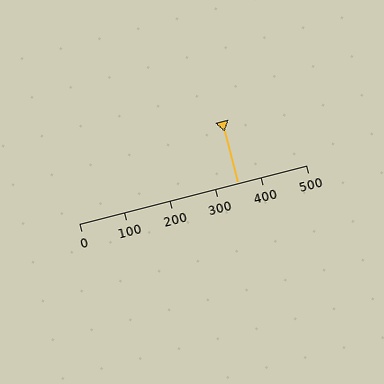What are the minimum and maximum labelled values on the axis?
The axis runs from 0 to 500.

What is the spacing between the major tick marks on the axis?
The major ticks are spaced 100 apart.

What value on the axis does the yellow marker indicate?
The marker indicates approximately 350.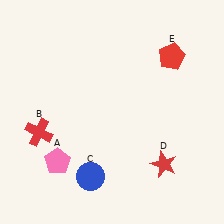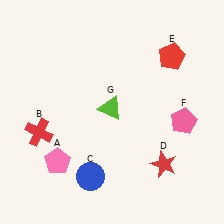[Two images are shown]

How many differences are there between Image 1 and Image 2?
There are 2 differences between the two images.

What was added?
A pink pentagon (F), a lime triangle (G) were added in Image 2.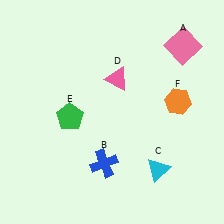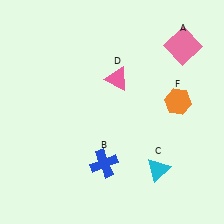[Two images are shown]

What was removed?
The green pentagon (E) was removed in Image 2.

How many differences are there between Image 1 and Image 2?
There is 1 difference between the two images.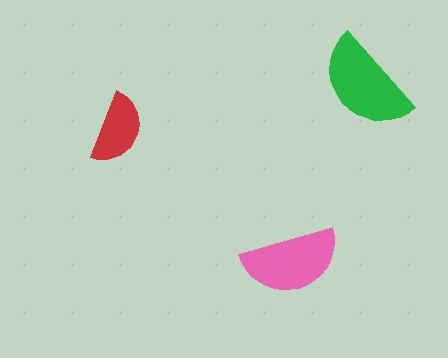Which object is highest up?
The green semicircle is topmost.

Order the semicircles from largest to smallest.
the green one, the pink one, the red one.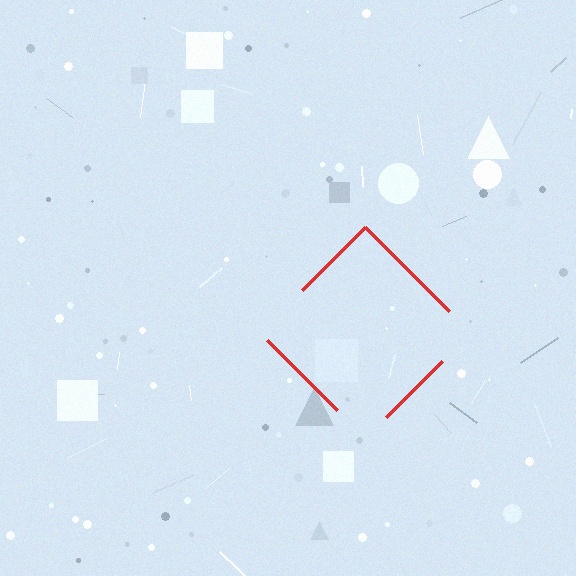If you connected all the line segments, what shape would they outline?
They would outline a diamond.